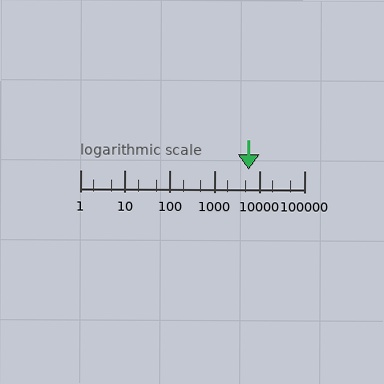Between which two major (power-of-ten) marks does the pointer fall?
The pointer is between 1000 and 10000.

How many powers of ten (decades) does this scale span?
The scale spans 5 decades, from 1 to 100000.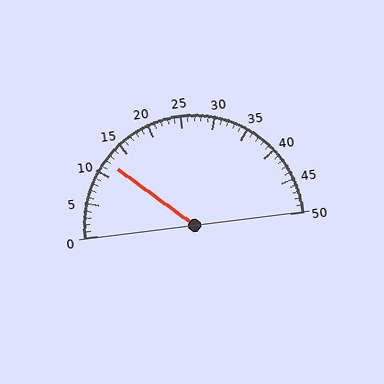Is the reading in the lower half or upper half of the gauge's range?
The reading is in the lower half of the range (0 to 50).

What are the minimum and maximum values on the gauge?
The gauge ranges from 0 to 50.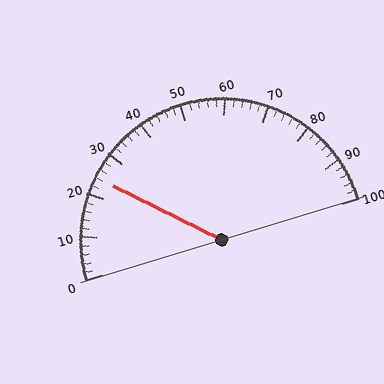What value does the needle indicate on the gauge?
The needle indicates approximately 24.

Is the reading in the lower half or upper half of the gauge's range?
The reading is in the lower half of the range (0 to 100).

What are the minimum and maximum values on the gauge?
The gauge ranges from 0 to 100.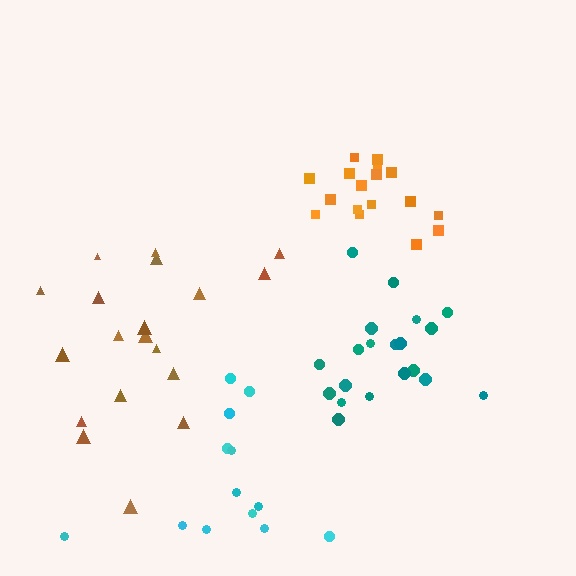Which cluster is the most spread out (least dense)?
Cyan.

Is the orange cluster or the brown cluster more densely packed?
Orange.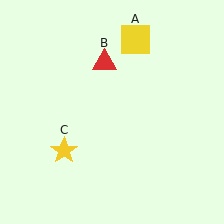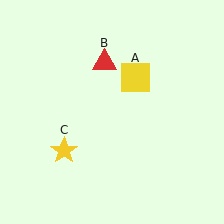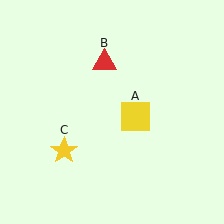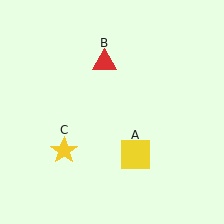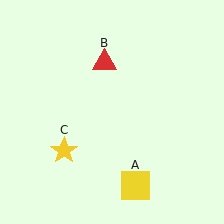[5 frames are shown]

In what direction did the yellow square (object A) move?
The yellow square (object A) moved down.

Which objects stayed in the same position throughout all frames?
Red triangle (object B) and yellow star (object C) remained stationary.